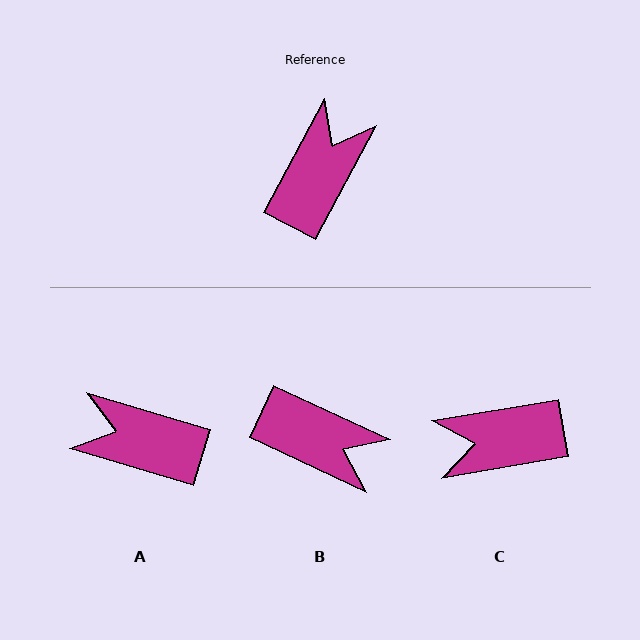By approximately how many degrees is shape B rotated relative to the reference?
Approximately 87 degrees clockwise.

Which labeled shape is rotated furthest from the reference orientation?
C, about 128 degrees away.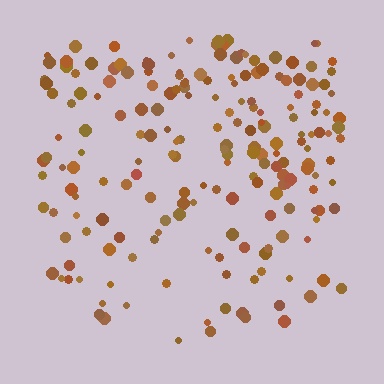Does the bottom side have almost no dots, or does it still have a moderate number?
Still a moderate number, just noticeably fewer than the top.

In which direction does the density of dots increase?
From bottom to top, with the top side densest.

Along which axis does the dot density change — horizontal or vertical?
Vertical.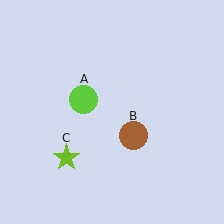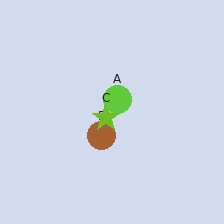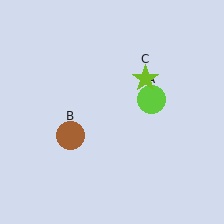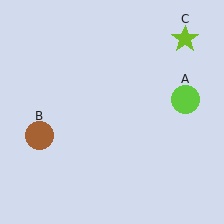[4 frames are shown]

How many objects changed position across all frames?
3 objects changed position: lime circle (object A), brown circle (object B), lime star (object C).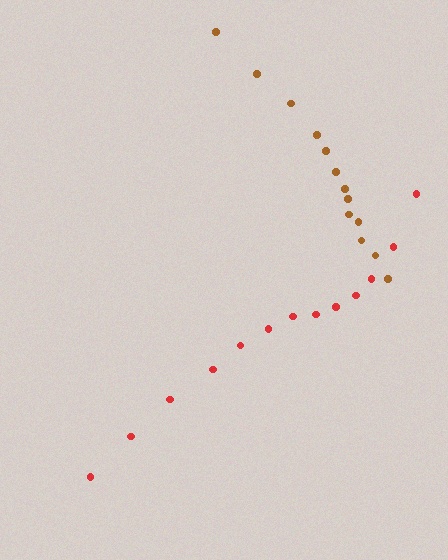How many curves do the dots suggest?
There are 2 distinct paths.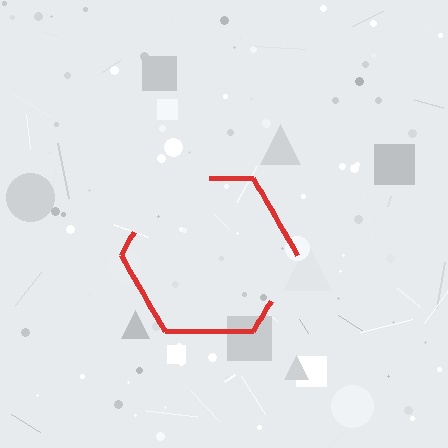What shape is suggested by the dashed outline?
The dashed outline suggests a hexagon.